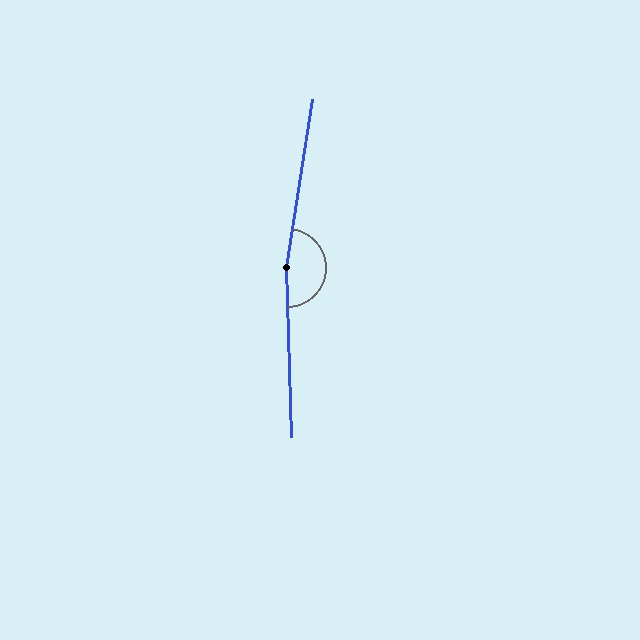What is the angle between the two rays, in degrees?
Approximately 169 degrees.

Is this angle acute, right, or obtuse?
It is obtuse.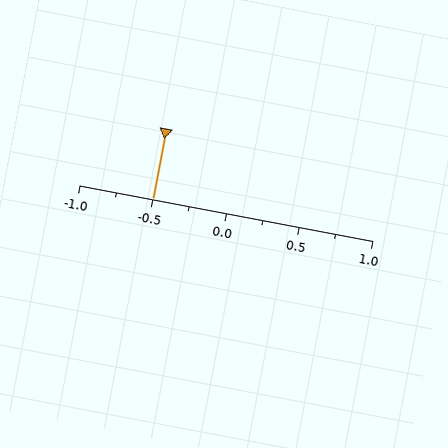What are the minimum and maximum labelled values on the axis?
The axis runs from -1.0 to 1.0.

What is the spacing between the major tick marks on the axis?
The major ticks are spaced 0.5 apart.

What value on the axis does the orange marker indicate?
The marker indicates approximately -0.5.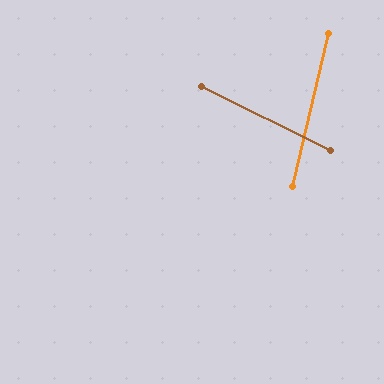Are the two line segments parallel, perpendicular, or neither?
Neither parallel nor perpendicular — they differ by about 77°.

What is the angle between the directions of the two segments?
Approximately 77 degrees.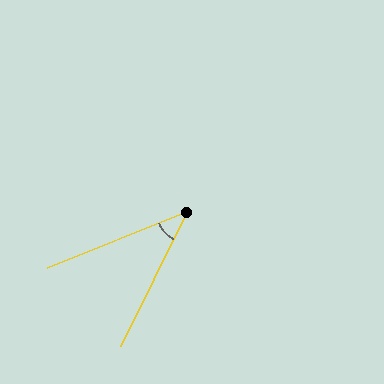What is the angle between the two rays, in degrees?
Approximately 42 degrees.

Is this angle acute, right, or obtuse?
It is acute.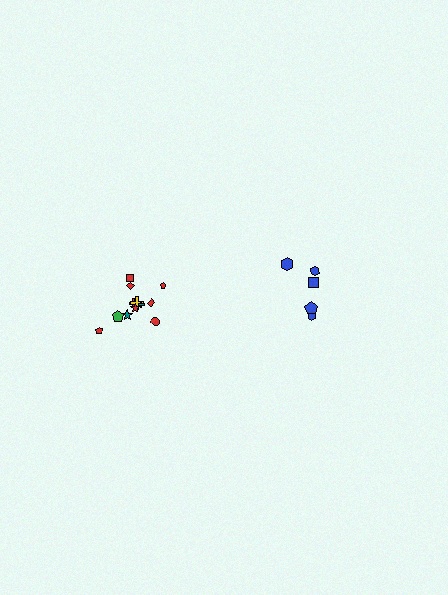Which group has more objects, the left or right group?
The left group.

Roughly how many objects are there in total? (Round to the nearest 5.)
Roughly 15 objects in total.